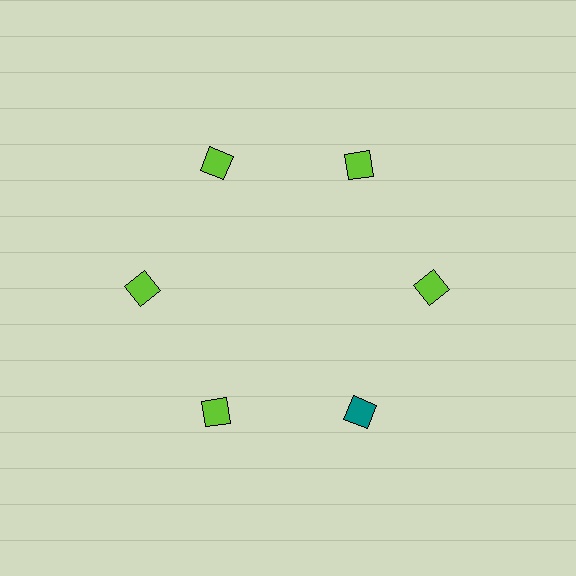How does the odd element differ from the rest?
It has a different color: teal instead of lime.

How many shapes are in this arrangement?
There are 6 shapes arranged in a ring pattern.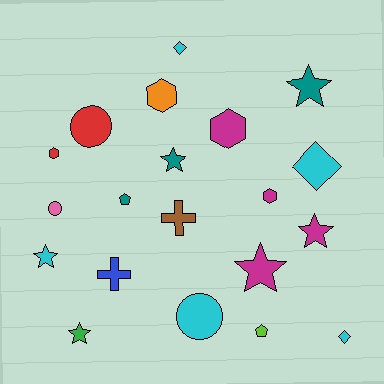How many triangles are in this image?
There are no triangles.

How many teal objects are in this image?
There are 3 teal objects.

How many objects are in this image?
There are 20 objects.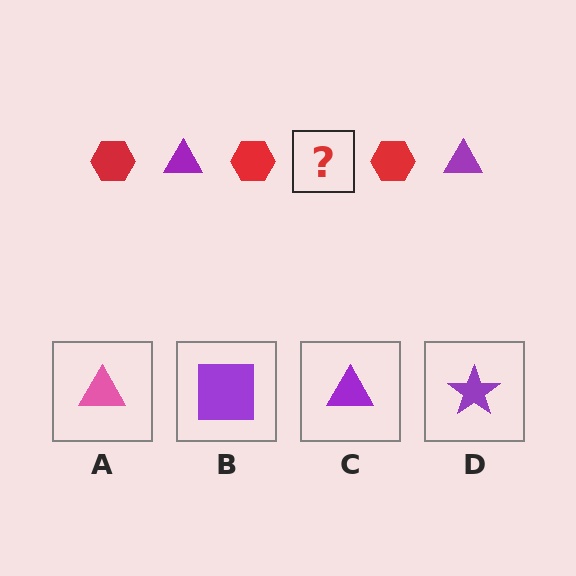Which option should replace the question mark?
Option C.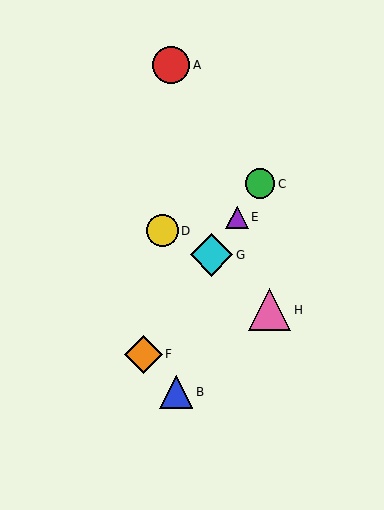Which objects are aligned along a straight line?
Objects C, E, F, G are aligned along a straight line.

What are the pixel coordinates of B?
Object B is at (176, 392).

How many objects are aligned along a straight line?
4 objects (C, E, F, G) are aligned along a straight line.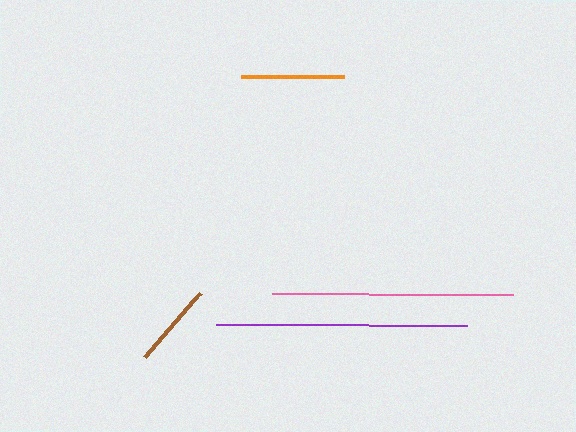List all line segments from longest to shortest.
From longest to shortest: purple, pink, orange, brown.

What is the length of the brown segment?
The brown segment is approximately 84 pixels long.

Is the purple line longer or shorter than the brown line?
The purple line is longer than the brown line.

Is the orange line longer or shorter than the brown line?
The orange line is longer than the brown line.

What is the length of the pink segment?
The pink segment is approximately 241 pixels long.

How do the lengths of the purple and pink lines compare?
The purple and pink lines are approximately the same length.